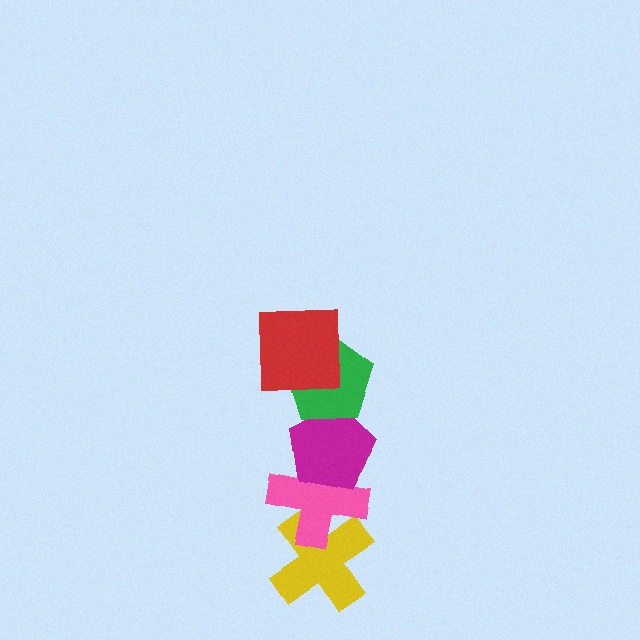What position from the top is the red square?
The red square is 1st from the top.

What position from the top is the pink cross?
The pink cross is 4th from the top.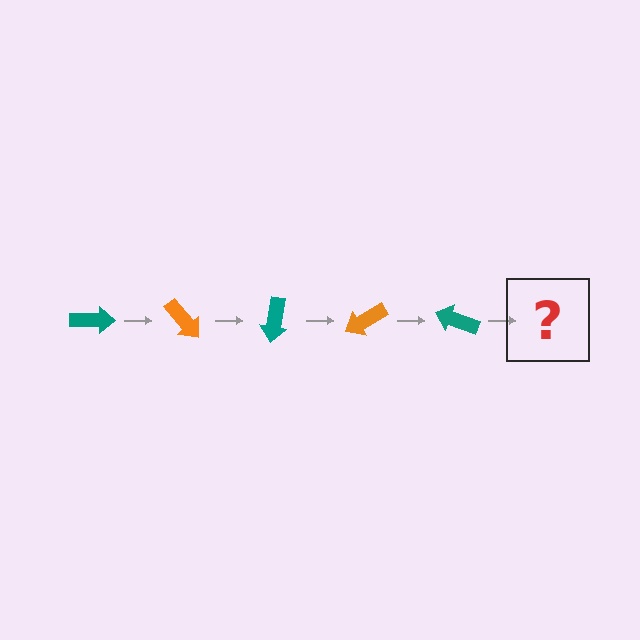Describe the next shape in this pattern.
It should be an orange arrow, rotated 250 degrees from the start.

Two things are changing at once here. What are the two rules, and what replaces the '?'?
The two rules are that it rotates 50 degrees each step and the color cycles through teal and orange. The '?' should be an orange arrow, rotated 250 degrees from the start.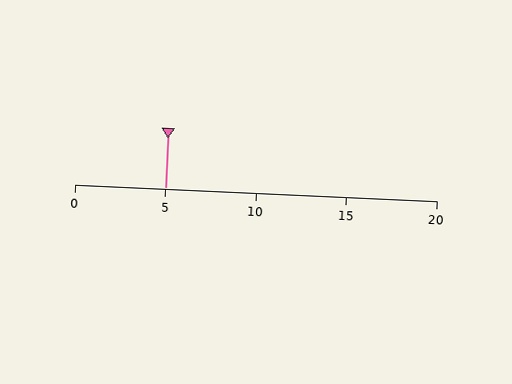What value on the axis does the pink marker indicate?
The marker indicates approximately 5.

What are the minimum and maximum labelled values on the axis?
The axis runs from 0 to 20.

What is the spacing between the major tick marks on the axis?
The major ticks are spaced 5 apart.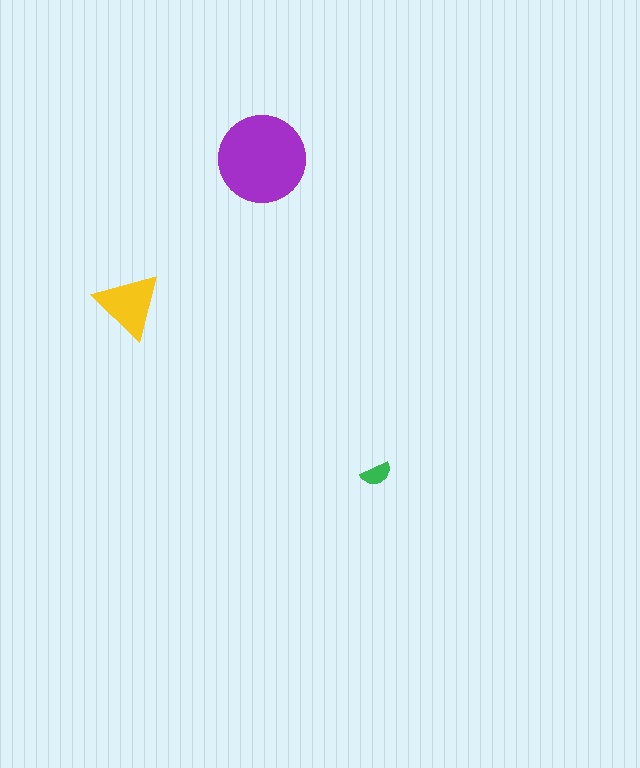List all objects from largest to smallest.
The purple circle, the yellow triangle, the green semicircle.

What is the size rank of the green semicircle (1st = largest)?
3rd.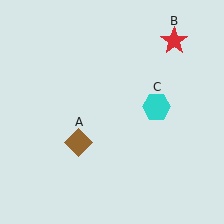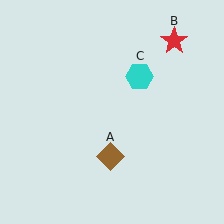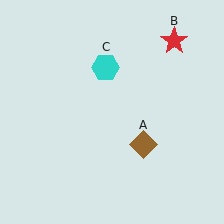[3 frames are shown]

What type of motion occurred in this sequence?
The brown diamond (object A), cyan hexagon (object C) rotated counterclockwise around the center of the scene.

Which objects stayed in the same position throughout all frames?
Red star (object B) remained stationary.